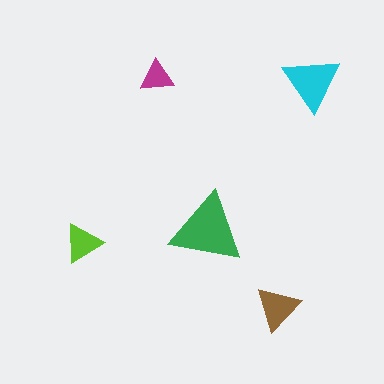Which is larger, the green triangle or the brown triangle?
The green one.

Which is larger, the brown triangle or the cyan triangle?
The cyan one.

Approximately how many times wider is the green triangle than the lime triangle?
About 2 times wider.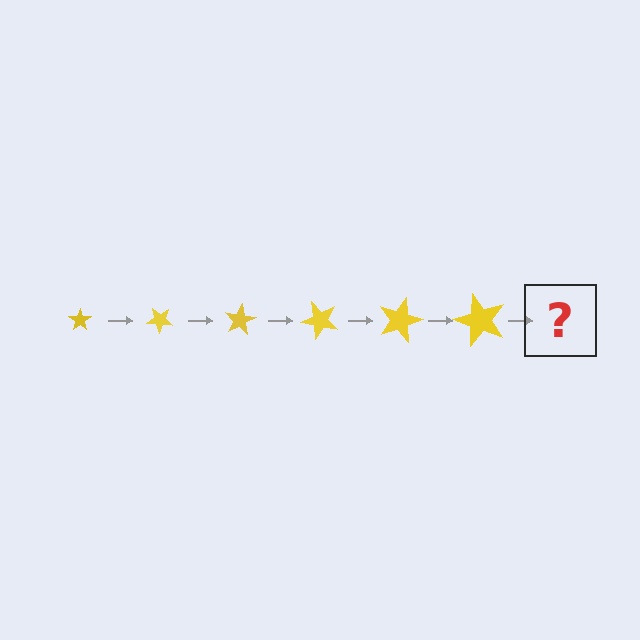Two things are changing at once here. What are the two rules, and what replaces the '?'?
The two rules are that the star grows larger each step and it rotates 40 degrees each step. The '?' should be a star, larger than the previous one and rotated 240 degrees from the start.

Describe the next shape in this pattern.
It should be a star, larger than the previous one and rotated 240 degrees from the start.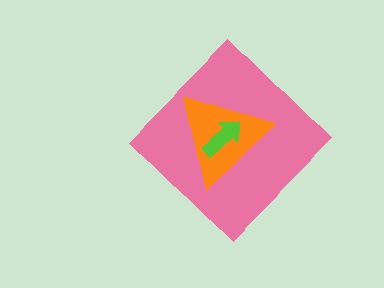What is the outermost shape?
The pink diamond.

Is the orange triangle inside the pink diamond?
Yes.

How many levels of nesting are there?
3.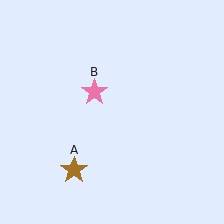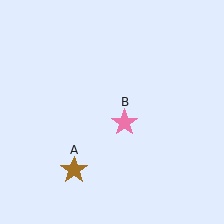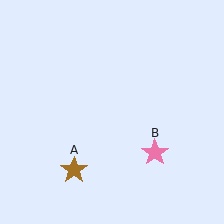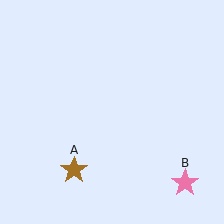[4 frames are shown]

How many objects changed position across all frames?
1 object changed position: pink star (object B).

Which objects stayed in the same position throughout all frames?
Brown star (object A) remained stationary.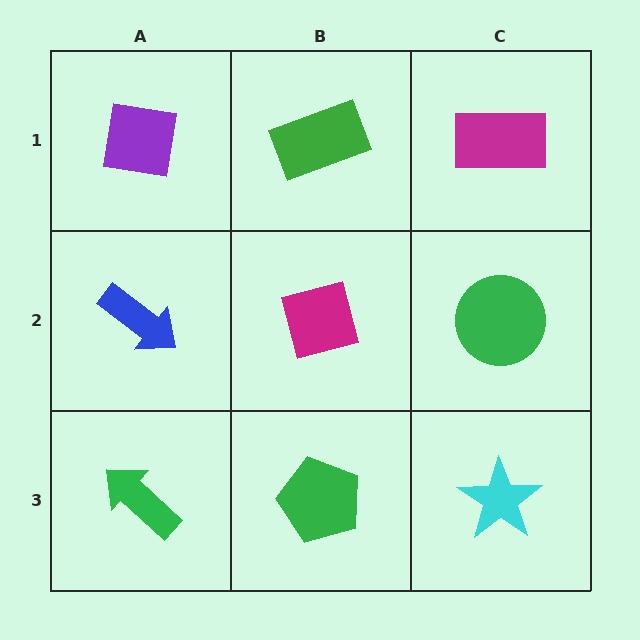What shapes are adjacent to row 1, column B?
A magenta square (row 2, column B), a purple square (row 1, column A), a magenta rectangle (row 1, column C).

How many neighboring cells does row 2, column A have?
3.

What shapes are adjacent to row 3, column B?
A magenta square (row 2, column B), a green arrow (row 3, column A), a cyan star (row 3, column C).